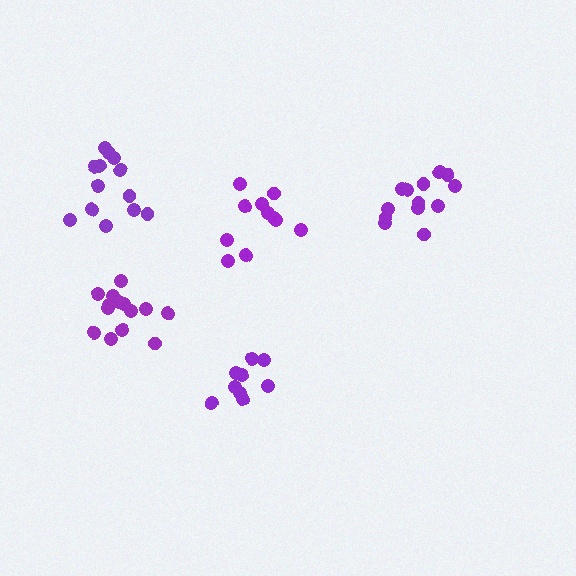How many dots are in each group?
Group 1: 11 dots, Group 2: 9 dots, Group 3: 13 dots, Group 4: 14 dots, Group 5: 13 dots (60 total).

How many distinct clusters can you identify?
There are 5 distinct clusters.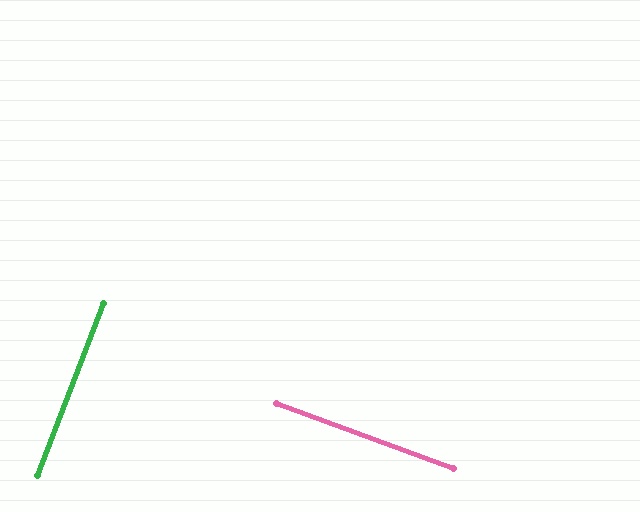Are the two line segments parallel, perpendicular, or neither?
Perpendicular — they meet at approximately 89°.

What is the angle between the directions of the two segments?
Approximately 89 degrees.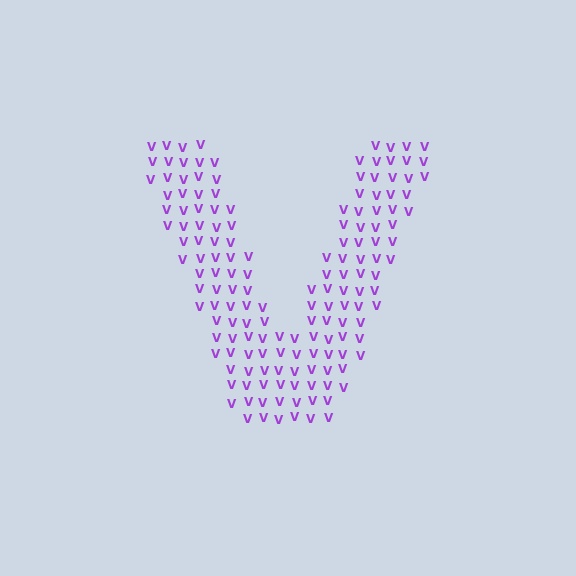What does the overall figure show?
The overall figure shows the letter V.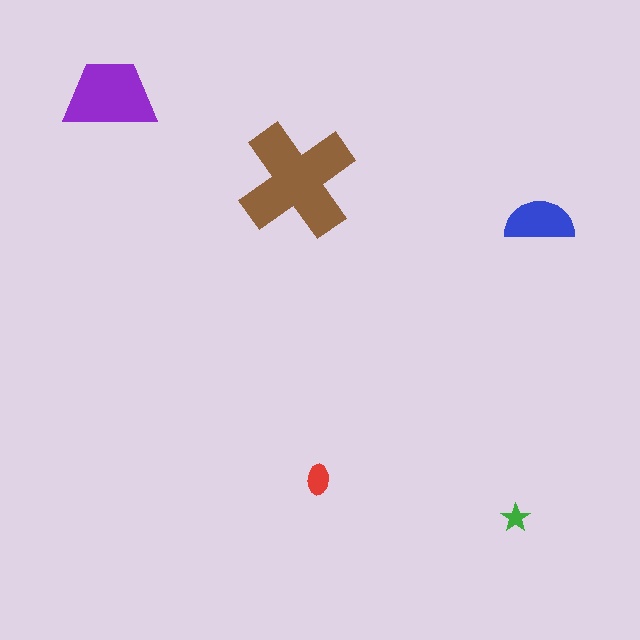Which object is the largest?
The brown cross.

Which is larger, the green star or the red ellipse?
The red ellipse.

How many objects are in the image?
There are 5 objects in the image.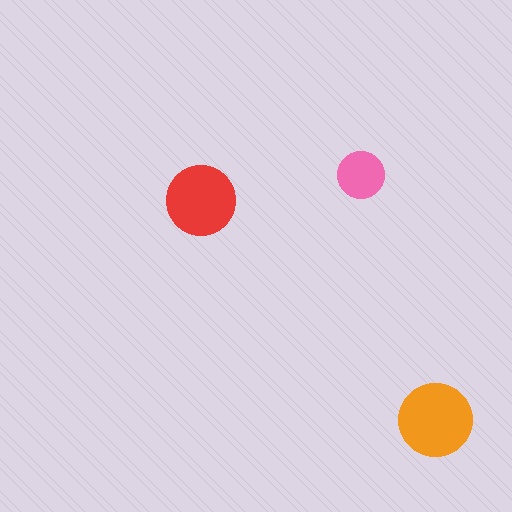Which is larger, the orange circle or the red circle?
The orange one.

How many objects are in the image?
There are 3 objects in the image.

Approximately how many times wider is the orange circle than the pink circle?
About 1.5 times wider.